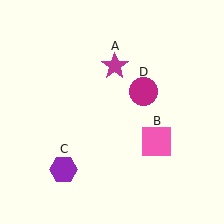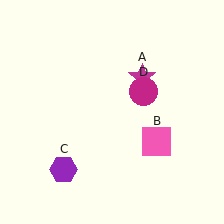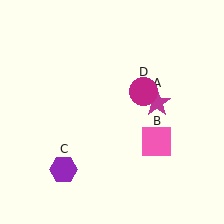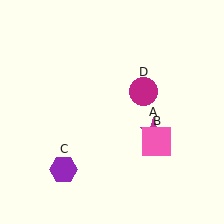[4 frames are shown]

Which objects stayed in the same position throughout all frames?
Pink square (object B) and purple hexagon (object C) and magenta circle (object D) remained stationary.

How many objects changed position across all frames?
1 object changed position: magenta star (object A).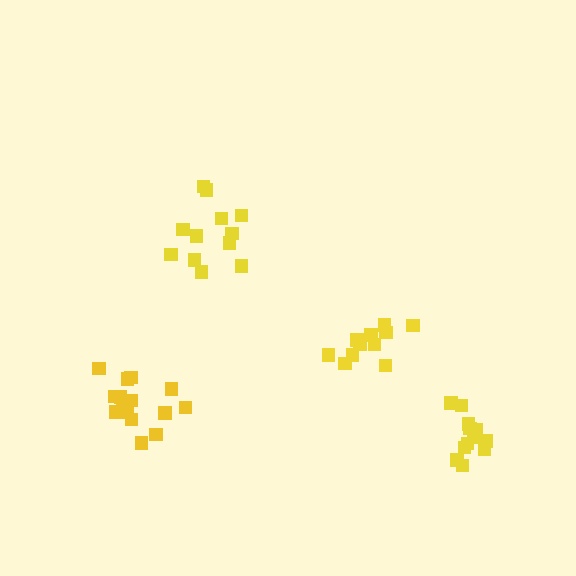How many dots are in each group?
Group 1: 12 dots, Group 2: 16 dots, Group 3: 11 dots, Group 4: 12 dots (51 total).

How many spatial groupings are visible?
There are 4 spatial groupings.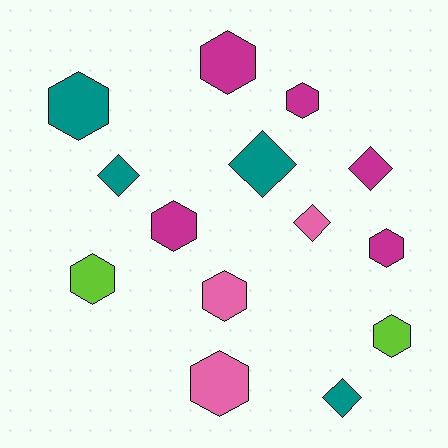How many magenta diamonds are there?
There is 1 magenta diamond.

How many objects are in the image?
There are 14 objects.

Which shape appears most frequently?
Hexagon, with 9 objects.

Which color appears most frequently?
Magenta, with 5 objects.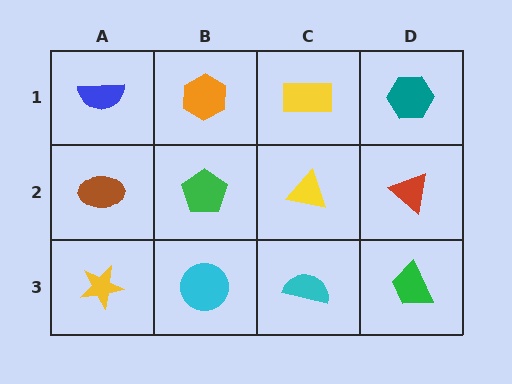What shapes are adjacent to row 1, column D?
A red triangle (row 2, column D), a yellow rectangle (row 1, column C).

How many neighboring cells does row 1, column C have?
3.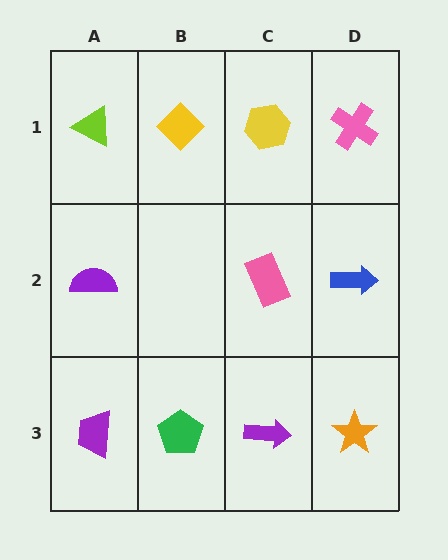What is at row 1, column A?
A lime triangle.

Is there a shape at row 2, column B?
No, that cell is empty.